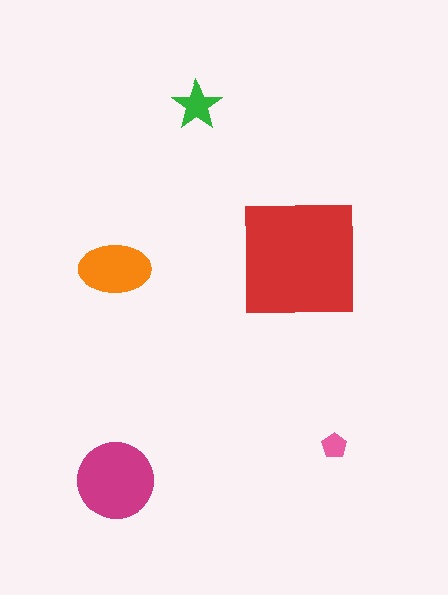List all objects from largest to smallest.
The red square, the magenta circle, the orange ellipse, the green star, the pink pentagon.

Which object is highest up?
The green star is topmost.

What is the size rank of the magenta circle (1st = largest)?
2nd.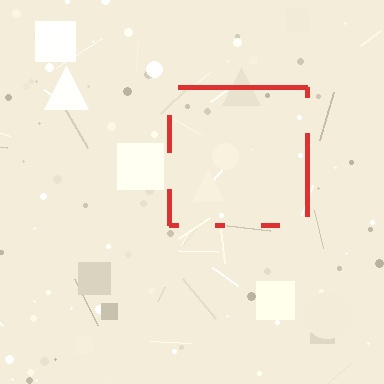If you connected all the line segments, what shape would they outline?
They would outline a square.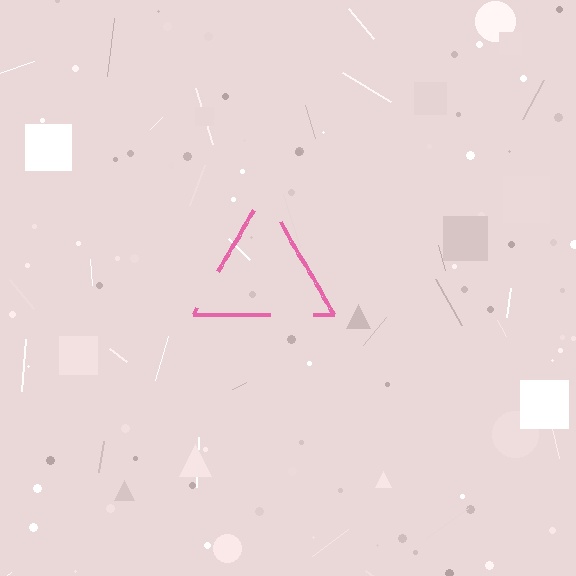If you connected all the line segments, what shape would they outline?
They would outline a triangle.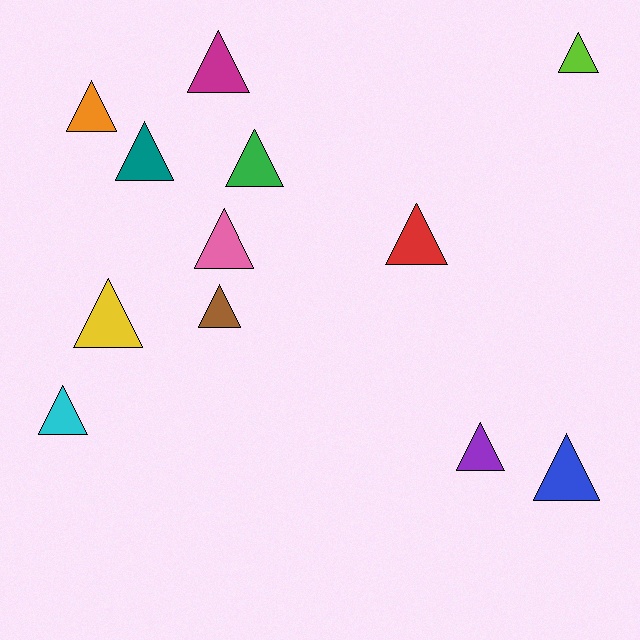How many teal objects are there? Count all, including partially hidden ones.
There is 1 teal object.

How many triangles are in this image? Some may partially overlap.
There are 12 triangles.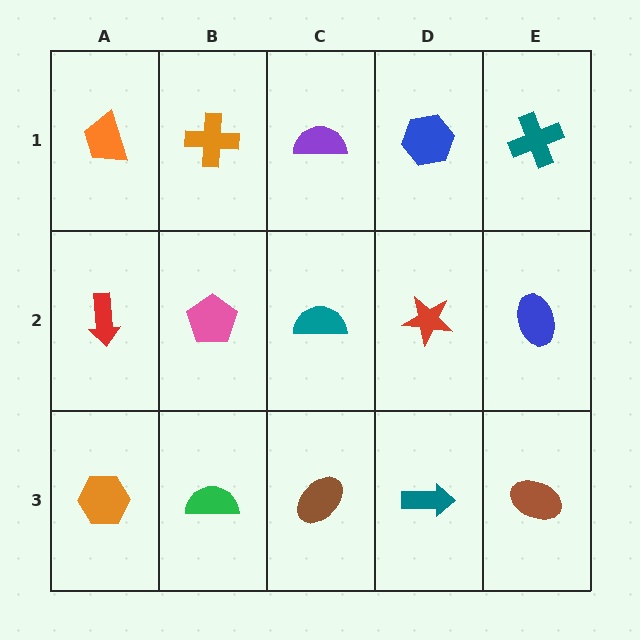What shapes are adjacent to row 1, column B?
A pink pentagon (row 2, column B), an orange trapezoid (row 1, column A), a purple semicircle (row 1, column C).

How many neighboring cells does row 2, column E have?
3.